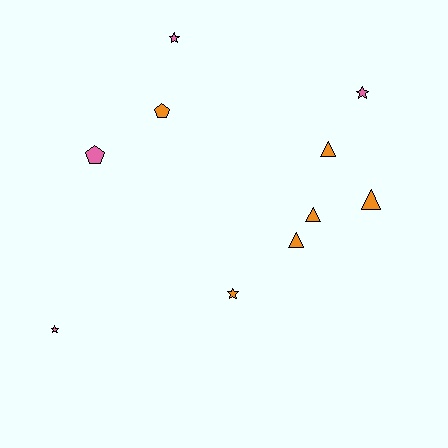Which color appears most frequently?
Orange, with 6 objects.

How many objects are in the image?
There are 10 objects.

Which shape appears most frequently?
Triangle, with 4 objects.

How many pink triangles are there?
There are no pink triangles.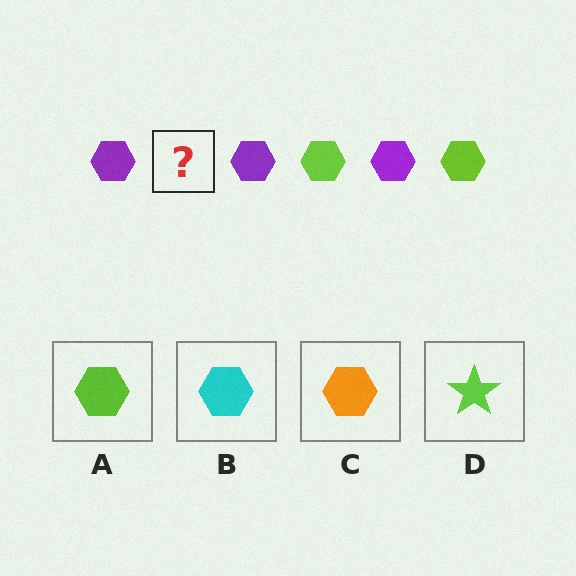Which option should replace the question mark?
Option A.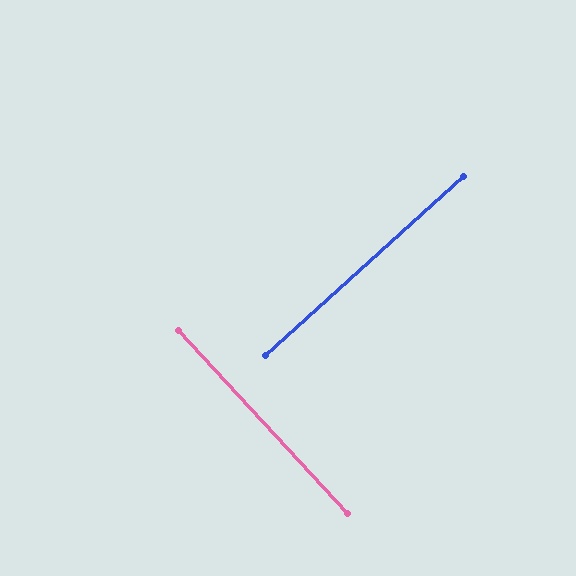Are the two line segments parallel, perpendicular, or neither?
Perpendicular — they meet at approximately 89°.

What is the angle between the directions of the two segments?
Approximately 89 degrees.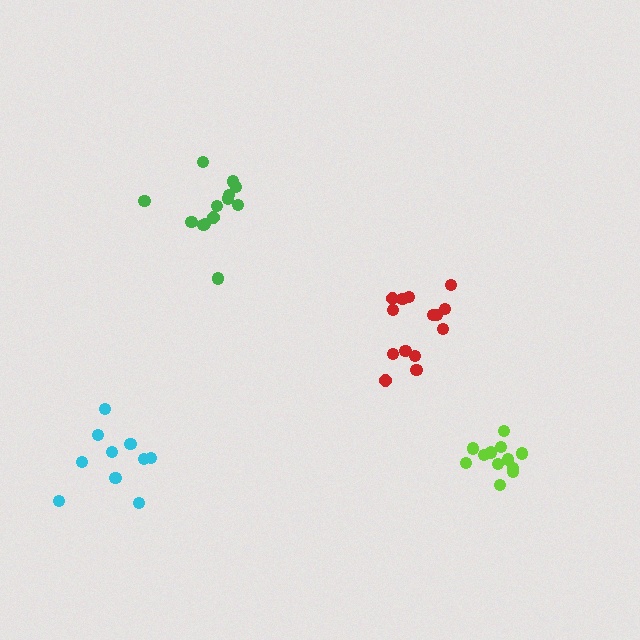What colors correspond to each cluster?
The clusters are colored: green, red, cyan, lime.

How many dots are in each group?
Group 1: 13 dots, Group 2: 14 dots, Group 3: 10 dots, Group 4: 12 dots (49 total).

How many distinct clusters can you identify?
There are 4 distinct clusters.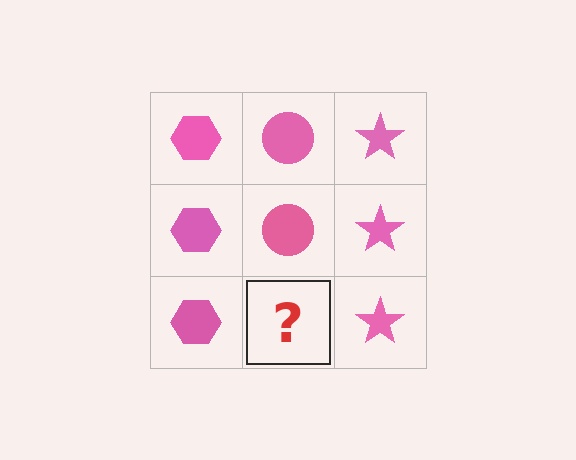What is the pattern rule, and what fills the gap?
The rule is that each column has a consistent shape. The gap should be filled with a pink circle.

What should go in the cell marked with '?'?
The missing cell should contain a pink circle.